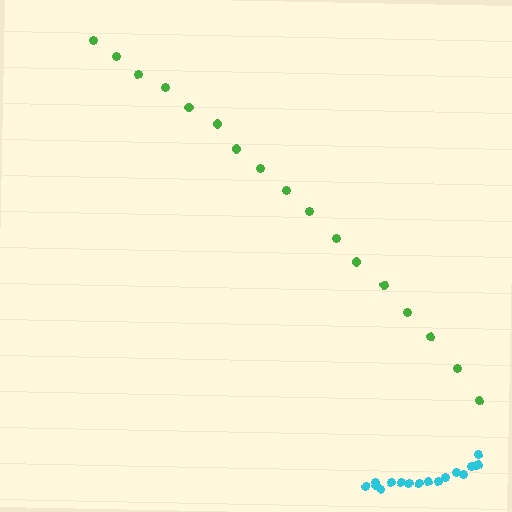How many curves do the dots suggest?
There are 2 distinct paths.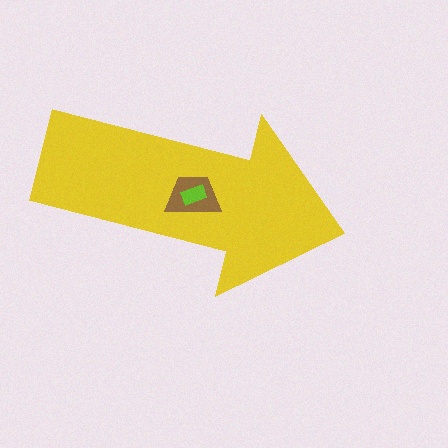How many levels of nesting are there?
3.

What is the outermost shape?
The yellow arrow.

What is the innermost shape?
The lime rectangle.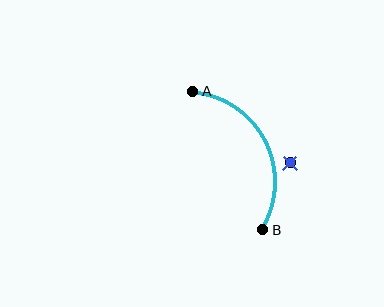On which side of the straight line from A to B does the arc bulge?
The arc bulges to the right of the straight line connecting A and B.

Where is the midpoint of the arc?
The arc midpoint is the point on the curve farthest from the straight line joining A and B. It sits to the right of that line.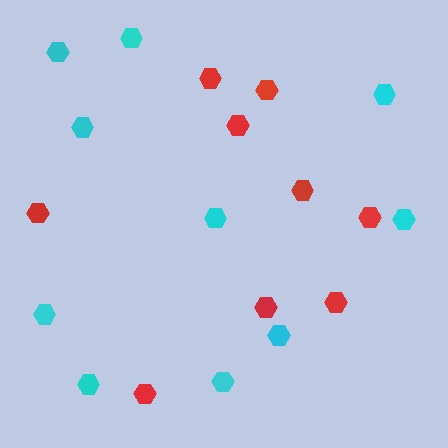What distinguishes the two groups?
There are 2 groups: one group of cyan hexagons (10) and one group of red hexagons (9).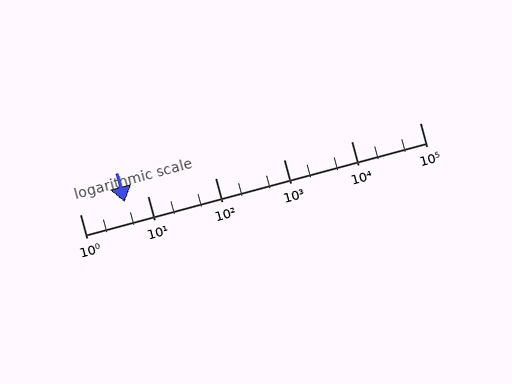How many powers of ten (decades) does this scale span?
The scale spans 5 decades, from 1 to 100000.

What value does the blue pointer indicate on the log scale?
The pointer indicates approximately 4.6.